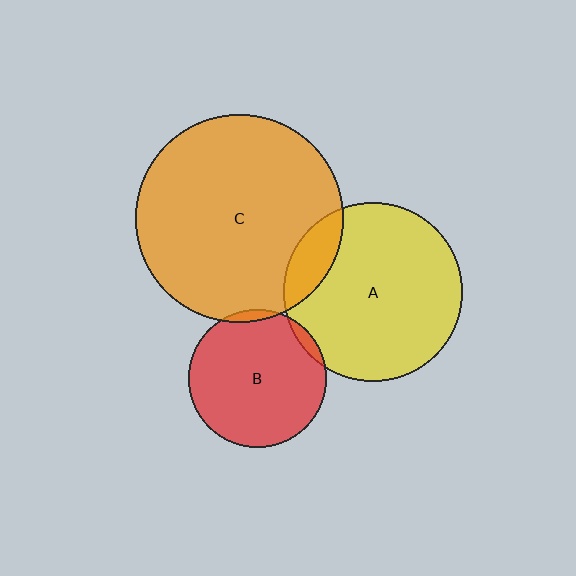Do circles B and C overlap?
Yes.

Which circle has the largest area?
Circle C (orange).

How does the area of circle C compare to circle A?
Approximately 1.4 times.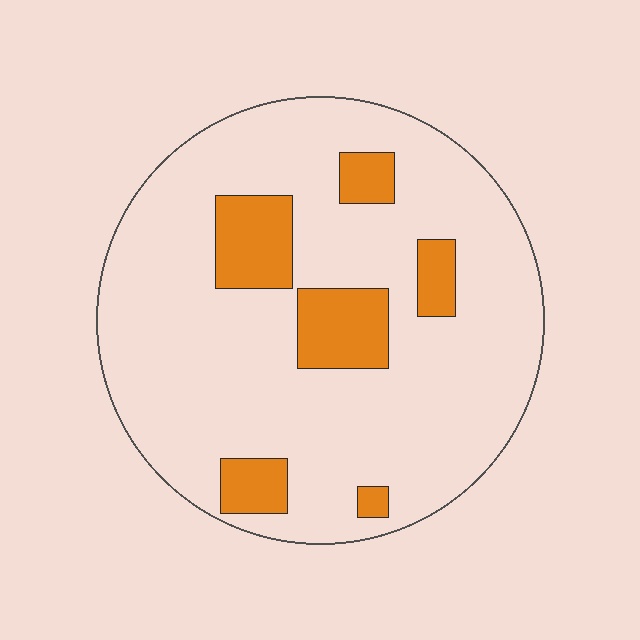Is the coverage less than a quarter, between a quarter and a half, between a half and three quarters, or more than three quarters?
Less than a quarter.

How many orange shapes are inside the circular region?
6.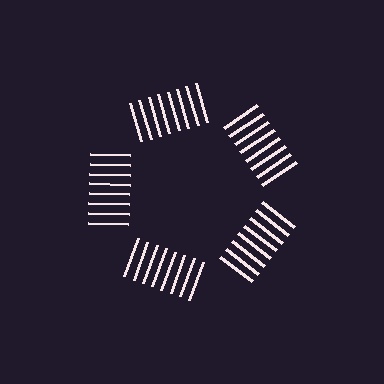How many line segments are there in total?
40 — 8 along each of the 5 edges.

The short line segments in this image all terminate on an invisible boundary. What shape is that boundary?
An illusory pentagon — the line segments terminate on its edges but no continuous stroke is drawn.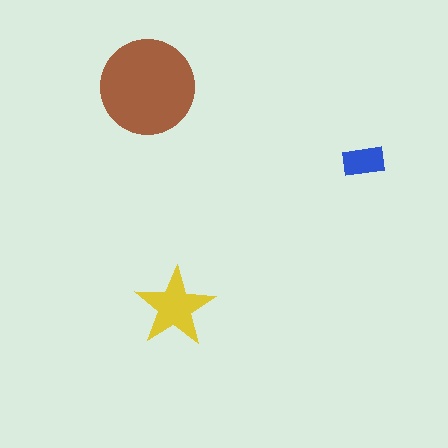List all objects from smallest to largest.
The blue rectangle, the yellow star, the brown circle.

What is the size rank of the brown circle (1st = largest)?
1st.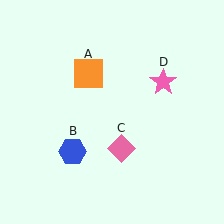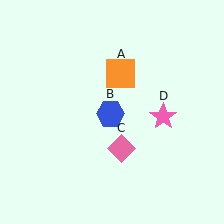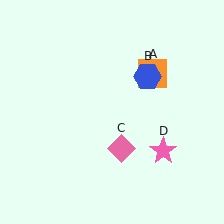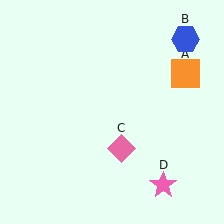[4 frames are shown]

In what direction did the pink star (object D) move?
The pink star (object D) moved down.